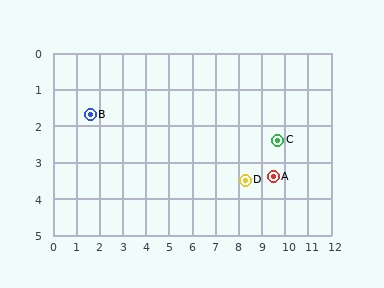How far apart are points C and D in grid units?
Points C and D are about 1.8 grid units apart.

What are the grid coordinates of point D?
Point D is at approximately (8.3, 3.5).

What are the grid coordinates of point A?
Point A is at approximately (9.5, 3.4).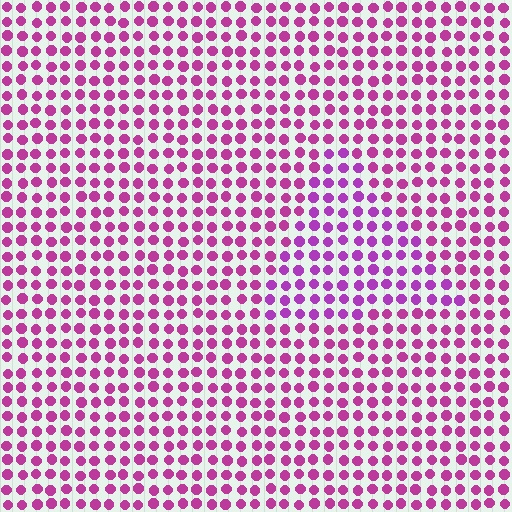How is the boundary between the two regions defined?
The boundary is defined purely by a slight shift in hue (about 22 degrees). Spacing, size, and orientation are identical on both sides.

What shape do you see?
I see a triangle.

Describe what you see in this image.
The image is filled with small magenta elements in a uniform arrangement. A triangle-shaped region is visible where the elements are tinted to a slightly different hue, forming a subtle color boundary.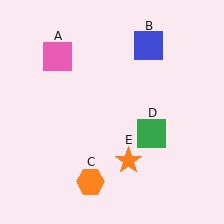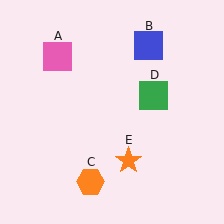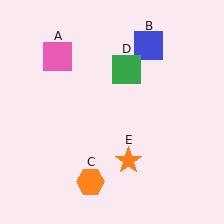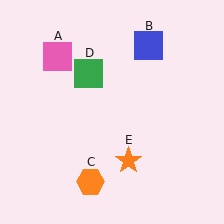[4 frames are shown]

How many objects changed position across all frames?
1 object changed position: green square (object D).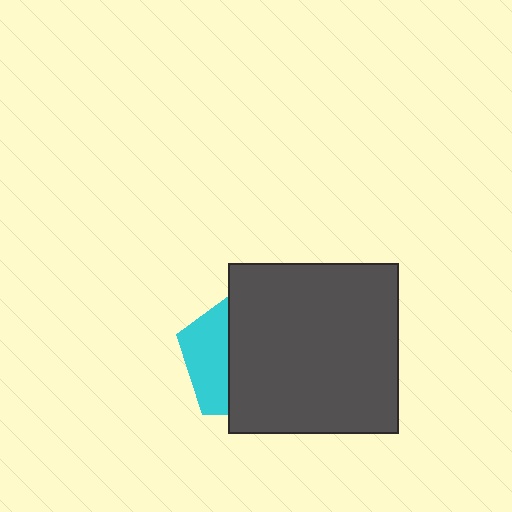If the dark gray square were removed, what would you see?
You would see the complete cyan pentagon.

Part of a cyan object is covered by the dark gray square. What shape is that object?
It is a pentagon.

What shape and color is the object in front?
The object in front is a dark gray square.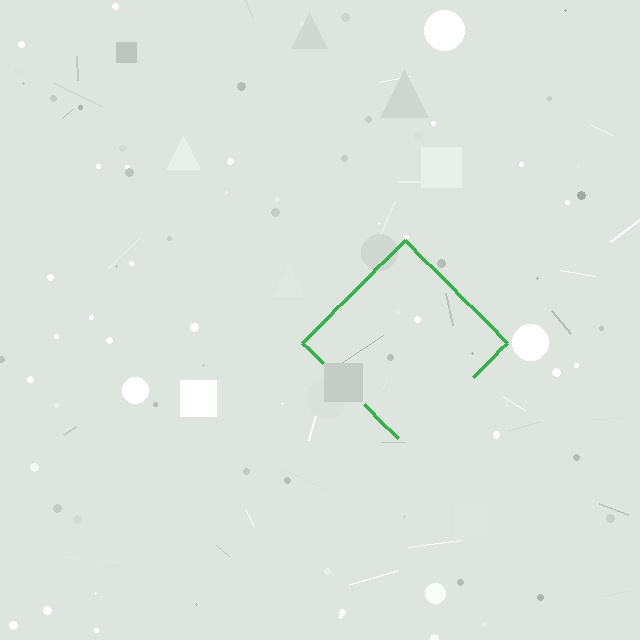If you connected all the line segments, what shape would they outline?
They would outline a diamond.